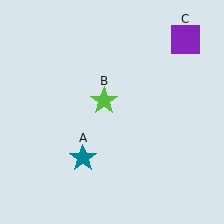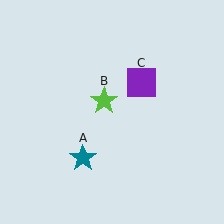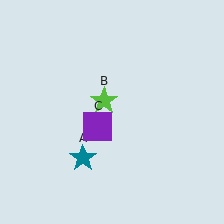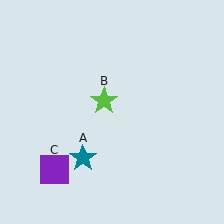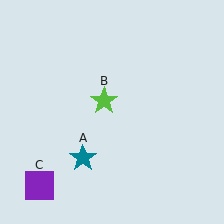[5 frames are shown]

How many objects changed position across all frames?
1 object changed position: purple square (object C).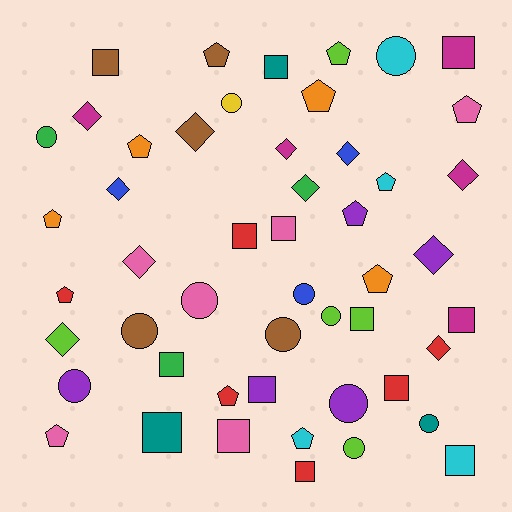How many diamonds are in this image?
There are 11 diamonds.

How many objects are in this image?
There are 50 objects.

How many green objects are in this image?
There are 3 green objects.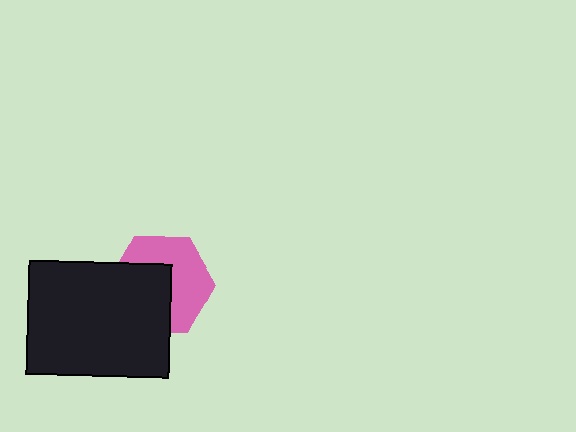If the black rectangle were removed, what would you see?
You would see the complete pink hexagon.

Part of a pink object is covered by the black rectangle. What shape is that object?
It is a hexagon.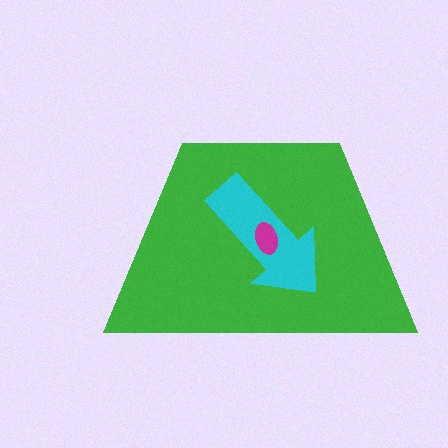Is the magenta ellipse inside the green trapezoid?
Yes.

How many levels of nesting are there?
3.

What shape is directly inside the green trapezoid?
The cyan arrow.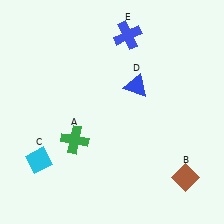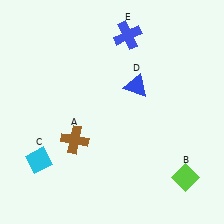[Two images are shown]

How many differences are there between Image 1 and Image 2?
There are 2 differences between the two images.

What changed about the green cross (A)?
In Image 1, A is green. In Image 2, it changed to brown.